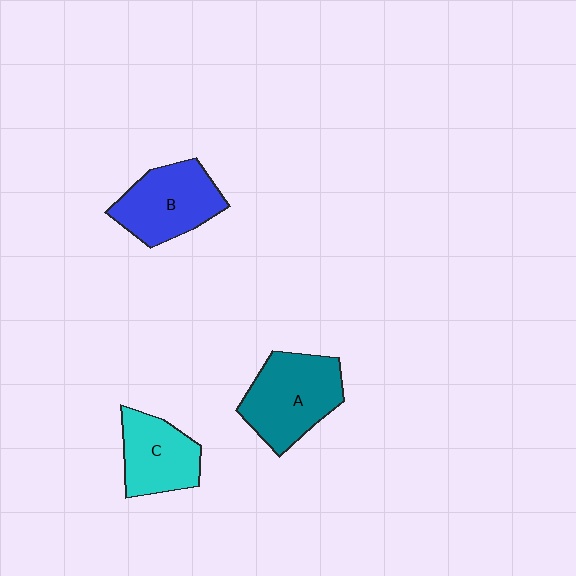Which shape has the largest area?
Shape A (teal).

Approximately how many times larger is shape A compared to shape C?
Approximately 1.3 times.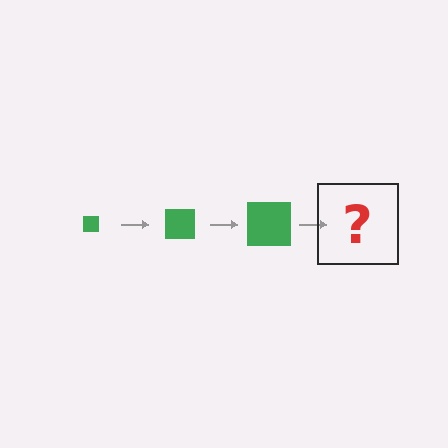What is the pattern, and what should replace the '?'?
The pattern is that the square gets progressively larger each step. The '?' should be a green square, larger than the previous one.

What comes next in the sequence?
The next element should be a green square, larger than the previous one.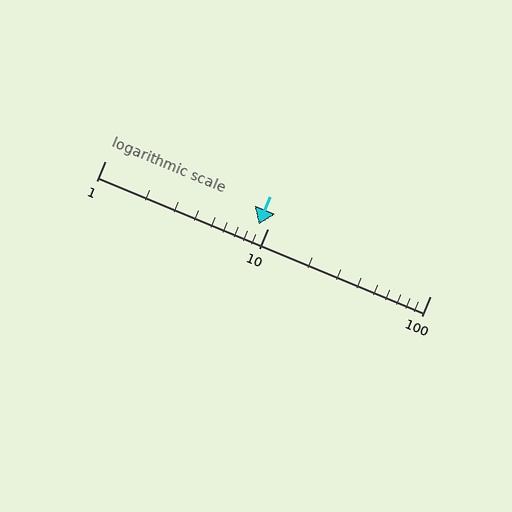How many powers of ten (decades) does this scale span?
The scale spans 2 decades, from 1 to 100.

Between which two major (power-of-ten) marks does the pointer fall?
The pointer is between 1 and 10.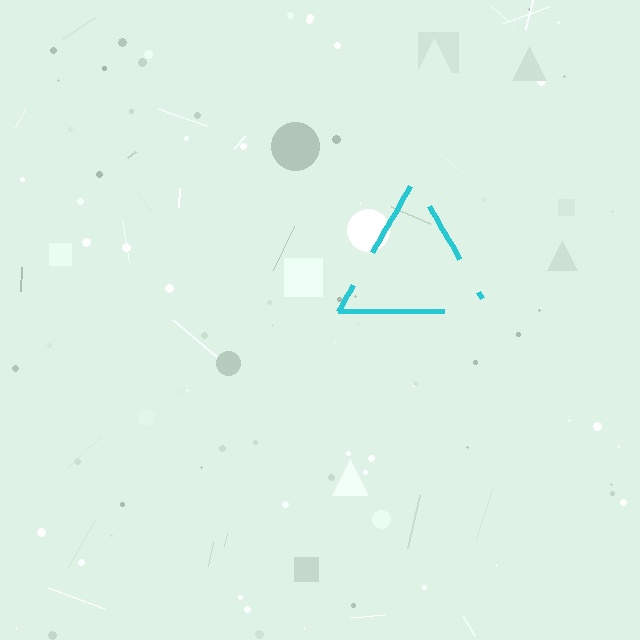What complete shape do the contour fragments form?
The contour fragments form a triangle.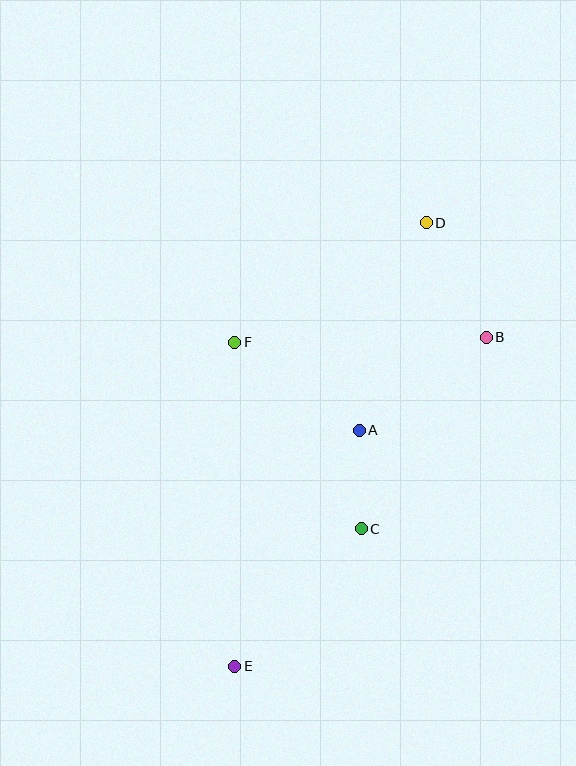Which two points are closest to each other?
Points A and C are closest to each other.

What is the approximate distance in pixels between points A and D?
The distance between A and D is approximately 218 pixels.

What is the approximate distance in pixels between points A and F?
The distance between A and F is approximately 153 pixels.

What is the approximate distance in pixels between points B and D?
The distance between B and D is approximately 129 pixels.